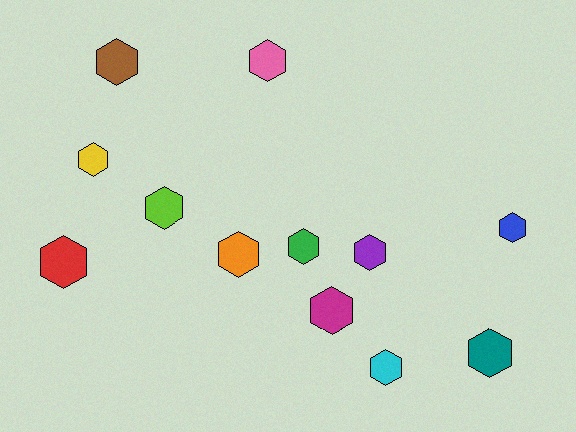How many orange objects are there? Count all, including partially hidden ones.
There is 1 orange object.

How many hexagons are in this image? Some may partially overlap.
There are 12 hexagons.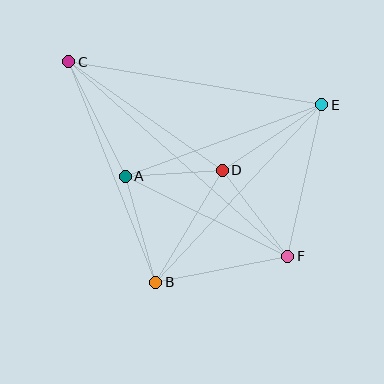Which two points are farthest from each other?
Points C and F are farthest from each other.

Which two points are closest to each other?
Points A and D are closest to each other.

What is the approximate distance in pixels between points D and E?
The distance between D and E is approximately 119 pixels.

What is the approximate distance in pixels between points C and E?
The distance between C and E is approximately 257 pixels.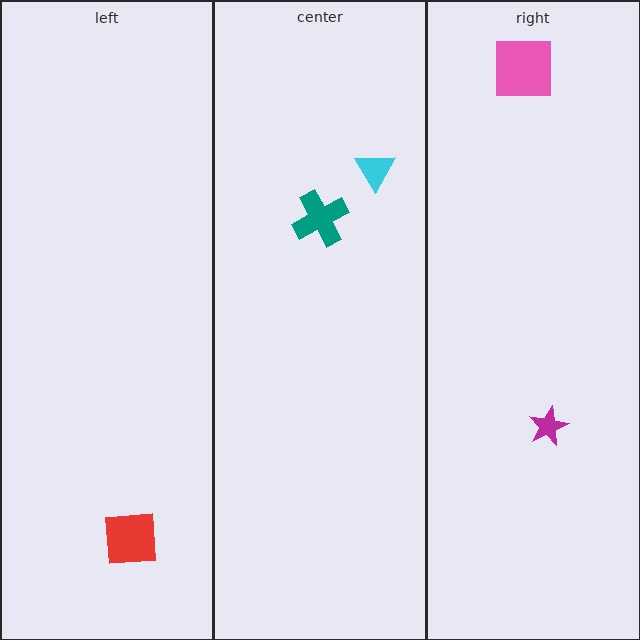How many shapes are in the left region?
1.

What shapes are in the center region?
The teal cross, the cyan triangle.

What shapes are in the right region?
The pink square, the magenta star.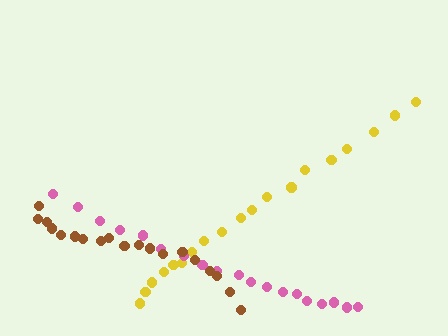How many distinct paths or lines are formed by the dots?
There are 3 distinct paths.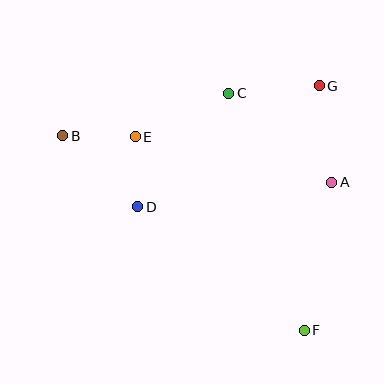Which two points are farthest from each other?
Points B and F are farthest from each other.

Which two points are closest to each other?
Points D and E are closest to each other.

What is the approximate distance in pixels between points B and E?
The distance between B and E is approximately 73 pixels.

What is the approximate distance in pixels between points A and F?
The distance between A and F is approximately 150 pixels.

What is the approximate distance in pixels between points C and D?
The distance between C and D is approximately 146 pixels.